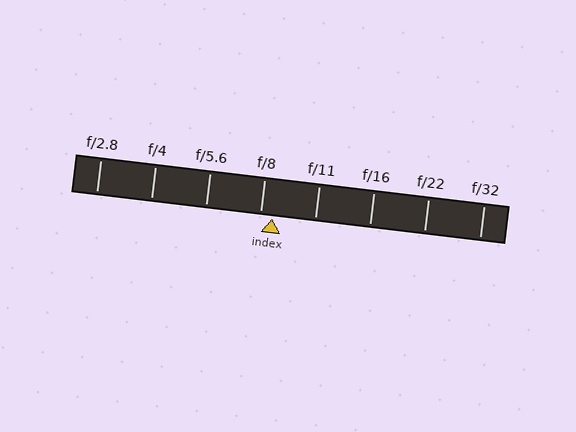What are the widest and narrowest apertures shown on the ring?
The widest aperture shown is f/2.8 and the narrowest is f/32.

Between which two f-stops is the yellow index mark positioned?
The index mark is between f/8 and f/11.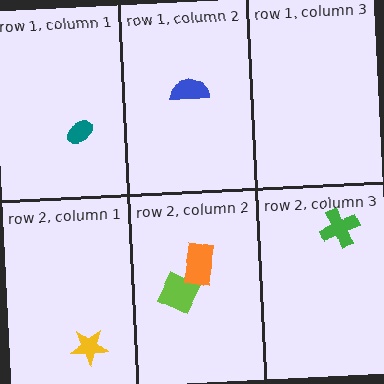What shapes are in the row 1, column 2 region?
The blue semicircle.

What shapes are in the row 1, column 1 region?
The teal ellipse.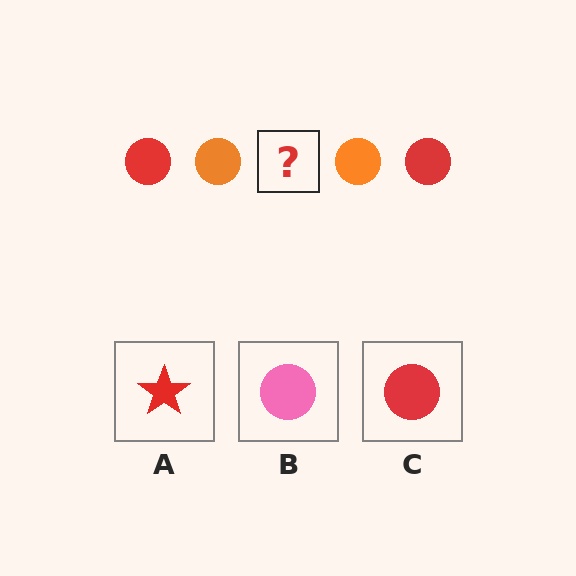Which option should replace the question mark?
Option C.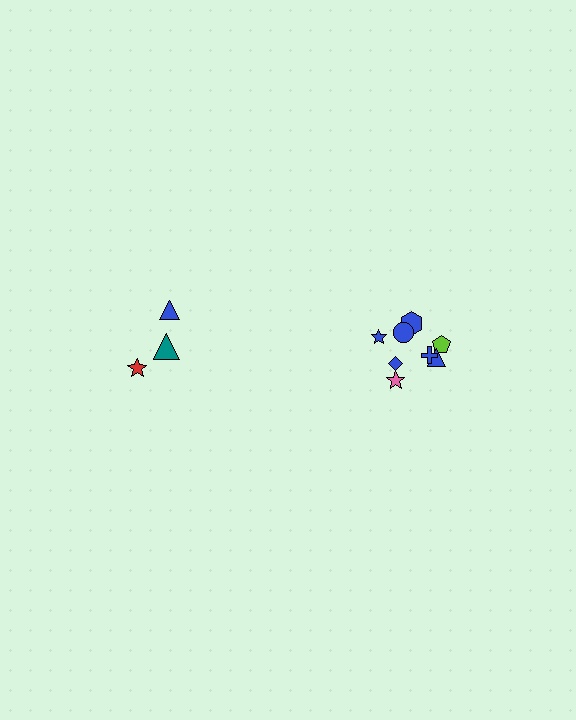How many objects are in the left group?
There are 3 objects.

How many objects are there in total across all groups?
There are 11 objects.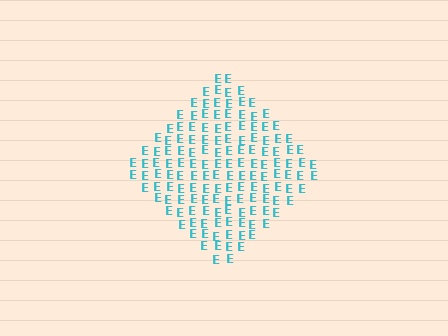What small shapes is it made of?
It is made of small letter E's.